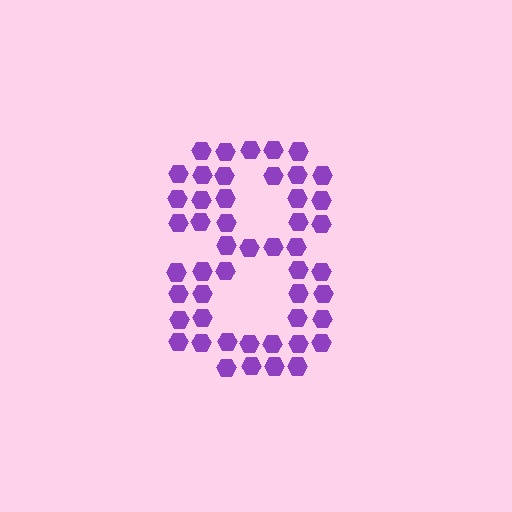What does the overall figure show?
The overall figure shows the digit 8.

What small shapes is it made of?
It is made of small hexagons.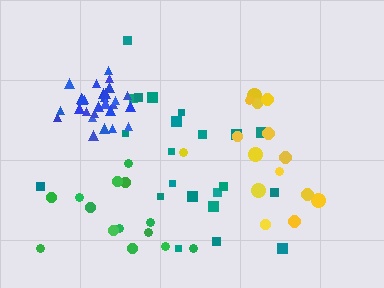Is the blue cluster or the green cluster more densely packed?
Blue.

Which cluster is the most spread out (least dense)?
Green.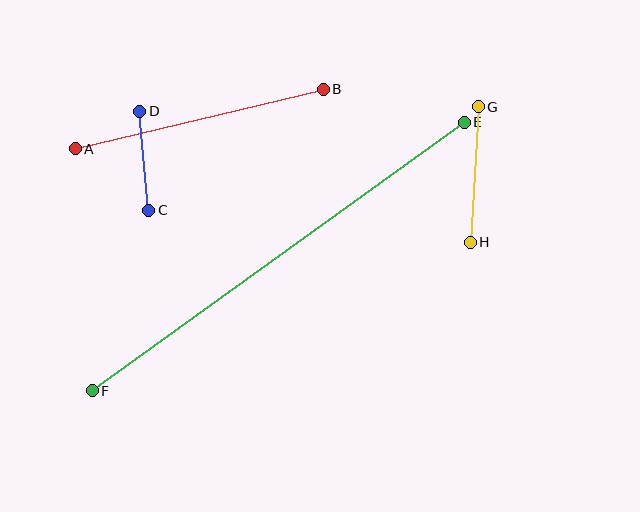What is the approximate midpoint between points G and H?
The midpoint is at approximately (474, 174) pixels.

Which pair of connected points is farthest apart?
Points E and F are farthest apart.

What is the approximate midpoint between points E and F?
The midpoint is at approximately (278, 256) pixels.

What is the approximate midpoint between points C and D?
The midpoint is at approximately (144, 161) pixels.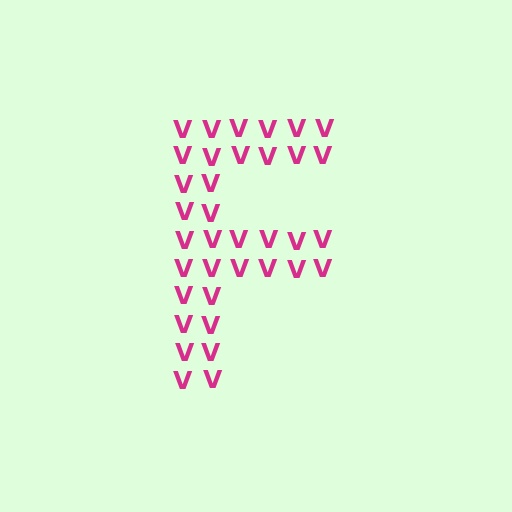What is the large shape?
The large shape is the letter F.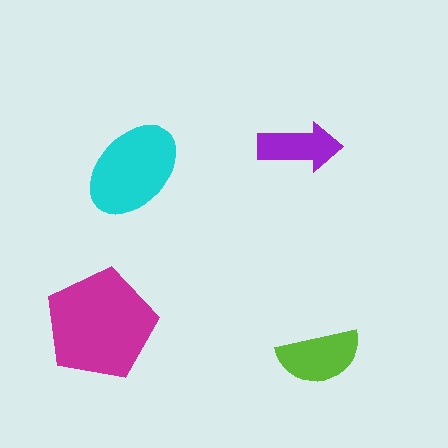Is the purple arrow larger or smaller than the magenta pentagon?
Smaller.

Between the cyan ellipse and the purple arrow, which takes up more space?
The cyan ellipse.